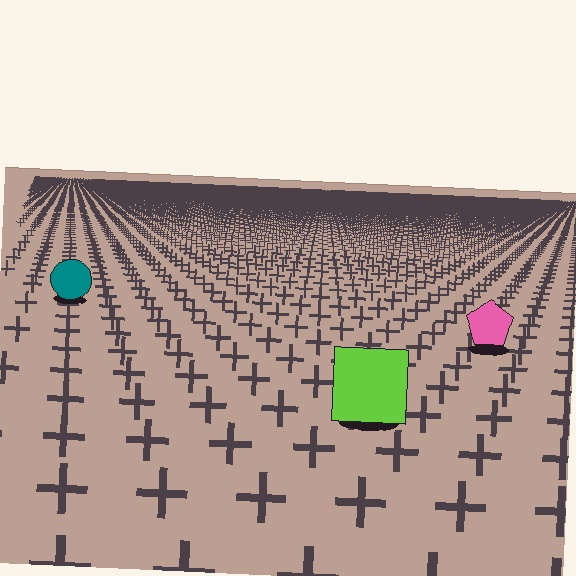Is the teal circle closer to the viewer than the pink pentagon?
No. The pink pentagon is closer — you can tell from the texture gradient: the ground texture is coarser near it.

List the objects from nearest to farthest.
From nearest to farthest: the lime square, the pink pentagon, the teal circle.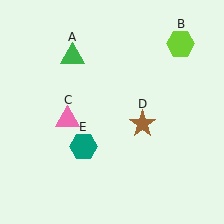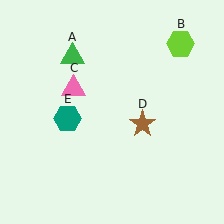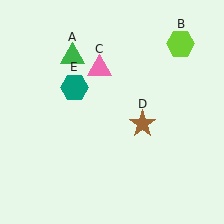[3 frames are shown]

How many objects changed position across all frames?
2 objects changed position: pink triangle (object C), teal hexagon (object E).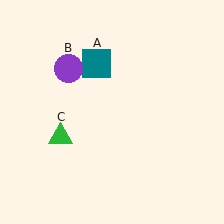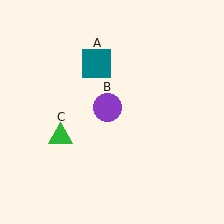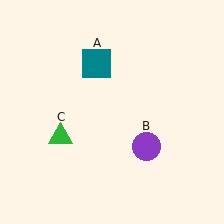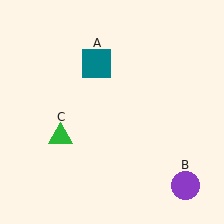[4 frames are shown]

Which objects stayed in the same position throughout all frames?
Teal square (object A) and green triangle (object C) remained stationary.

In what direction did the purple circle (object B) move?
The purple circle (object B) moved down and to the right.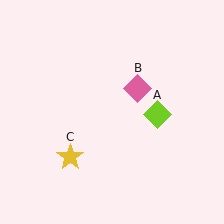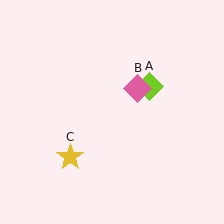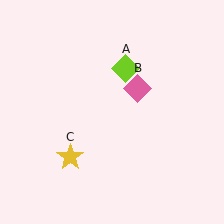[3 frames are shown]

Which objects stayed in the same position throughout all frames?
Pink diamond (object B) and yellow star (object C) remained stationary.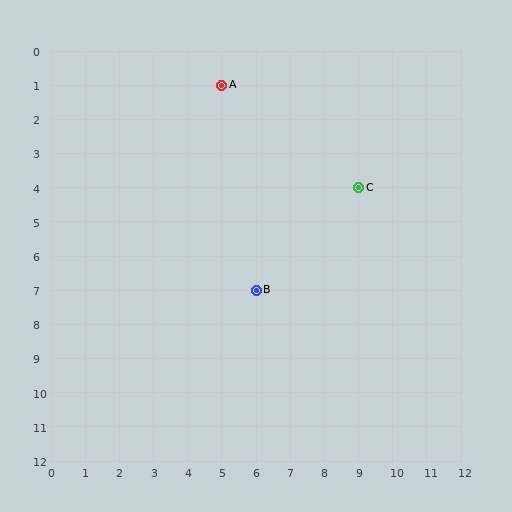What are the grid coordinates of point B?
Point B is at grid coordinates (6, 7).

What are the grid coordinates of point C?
Point C is at grid coordinates (9, 4).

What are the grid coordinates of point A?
Point A is at grid coordinates (5, 1).